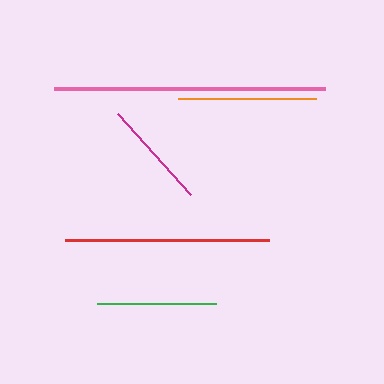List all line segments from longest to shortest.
From longest to shortest: pink, red, orange, green, magenta.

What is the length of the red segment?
The red segment is approximately 204 pixels long.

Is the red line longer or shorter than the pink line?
The pink line is longer than the red line.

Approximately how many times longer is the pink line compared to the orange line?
The pink line is approximately 2.0 times the length of the orange line.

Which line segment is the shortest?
The magenta line is the shortest at approximately 109 pixels.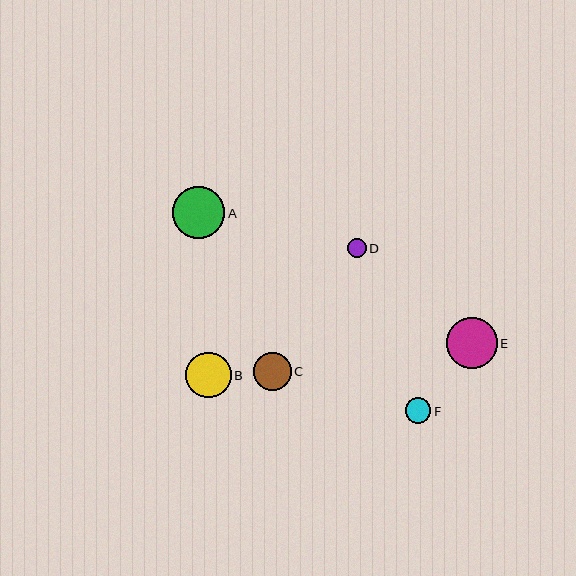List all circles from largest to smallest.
From largest to smallest: A, E, B, C, F, D.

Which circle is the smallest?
Circle D is the smallest with a size of approximately 19 pixels.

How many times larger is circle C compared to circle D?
Circle C is approximately 2.0 times the size of circle D.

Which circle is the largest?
Circle A is the largest with a size of approximately 52 pixels.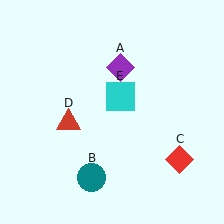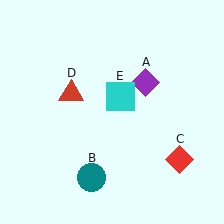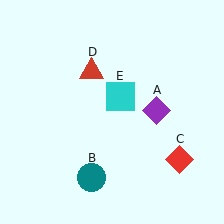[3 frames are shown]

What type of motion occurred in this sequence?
The purple diamond (object A), red triangle (object D) rotated clockwise around the center of the scene.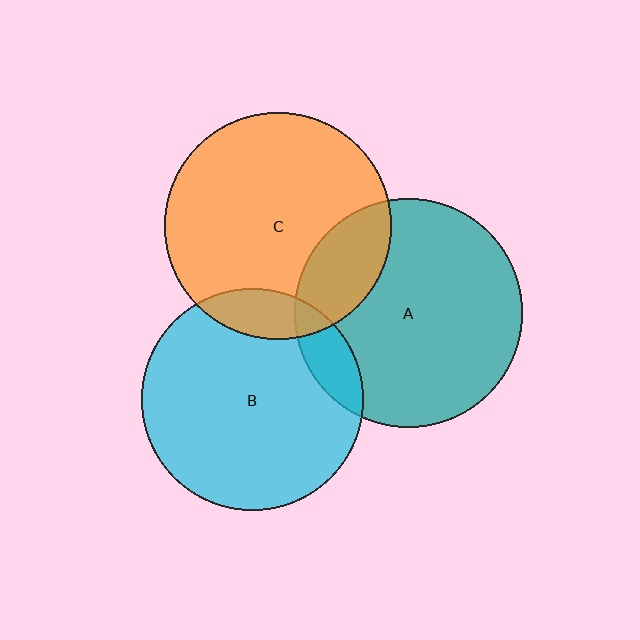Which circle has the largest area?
Circle A (teal).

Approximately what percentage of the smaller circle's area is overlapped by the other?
Approximately 10%.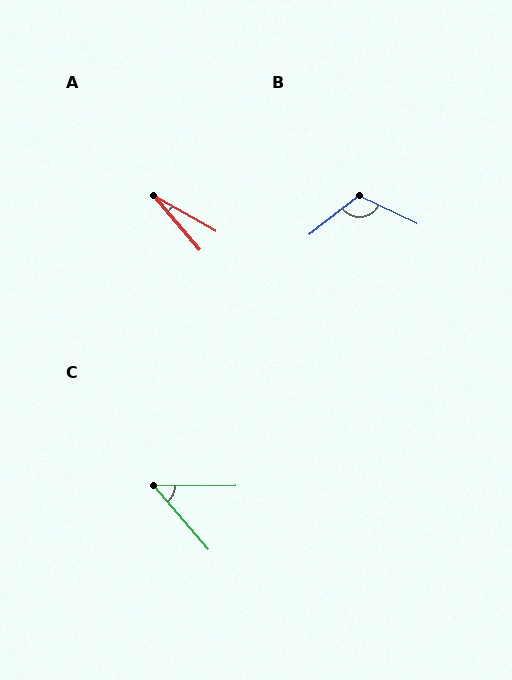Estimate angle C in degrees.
Approximately 50 degrees.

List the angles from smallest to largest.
A (20°), C (50°), B (116°).